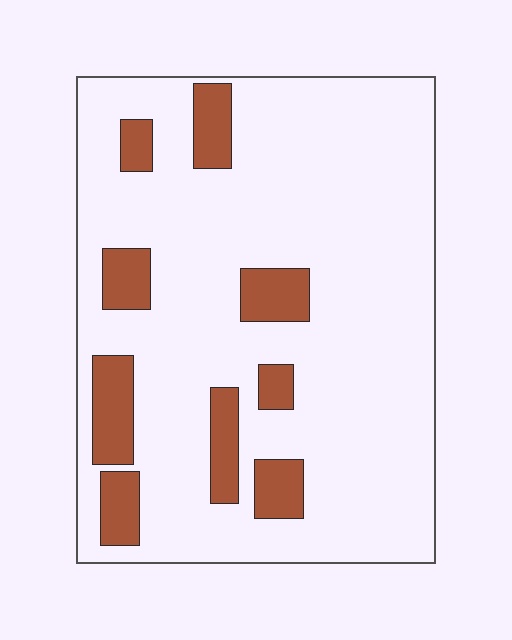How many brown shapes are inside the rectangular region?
9.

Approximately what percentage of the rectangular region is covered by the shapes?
Approximately 15%.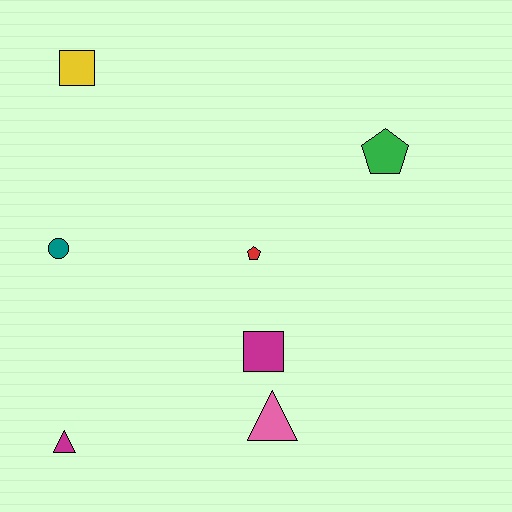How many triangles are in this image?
There are 2 triangles.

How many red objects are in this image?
There is 1 red object.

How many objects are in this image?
There are 7 objects.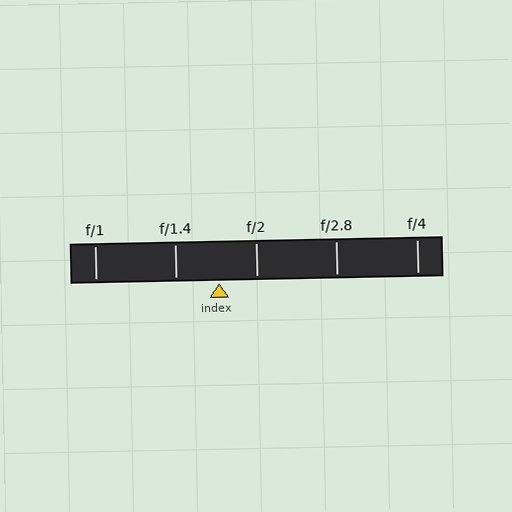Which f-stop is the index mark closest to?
The index mark is closest to f/2.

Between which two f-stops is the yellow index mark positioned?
The index mark is between f/1.4 and f/2.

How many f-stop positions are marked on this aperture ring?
There are 5 f-stop positions marked.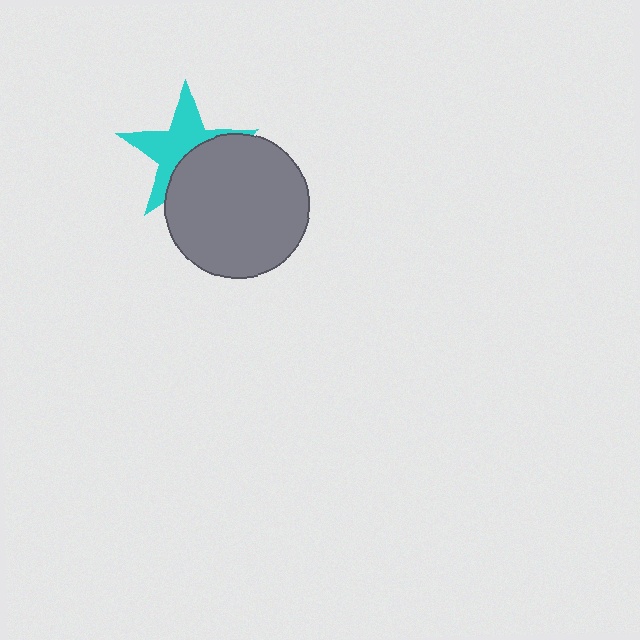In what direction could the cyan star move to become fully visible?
The cyan star could move up. That would shift it out from behind the gray circle entirely.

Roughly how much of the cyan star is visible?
About half of it is visible (roughly 56%).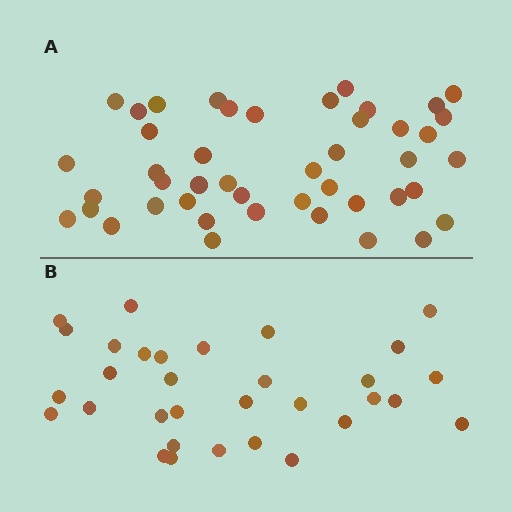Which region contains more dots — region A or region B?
Region A (the top region) has more dots.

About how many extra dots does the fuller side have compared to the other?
Region A has approximately 15 more dots than region B.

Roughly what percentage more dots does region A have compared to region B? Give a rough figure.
About 40% more.